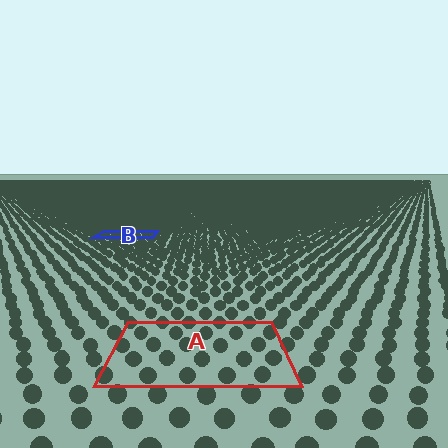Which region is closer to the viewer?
Region A is closer. The texture elements there are larger and more spread out.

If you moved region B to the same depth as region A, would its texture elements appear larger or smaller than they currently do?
They would appear larger. At a closer depth, the same texture elements are projected at a bigger on-screen size.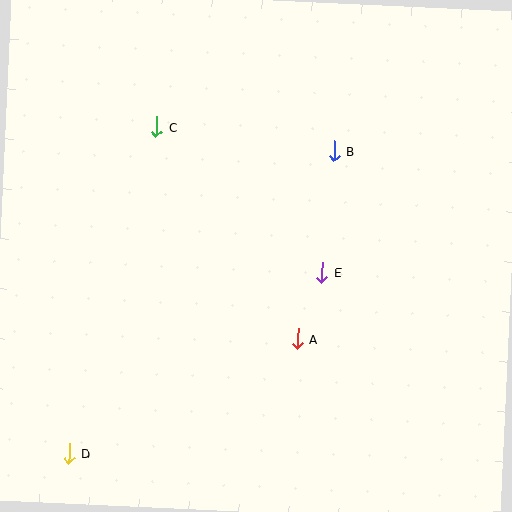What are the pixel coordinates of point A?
Point A is at (298, 339).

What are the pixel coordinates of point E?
Point E is at (322, 272).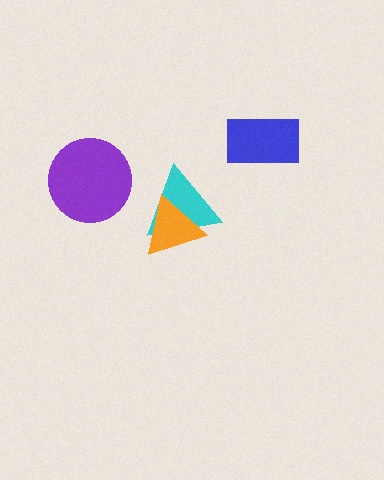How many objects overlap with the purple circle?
0 objects overlap with the purple circle.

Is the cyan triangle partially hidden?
Yes, it is partially covered by another shape.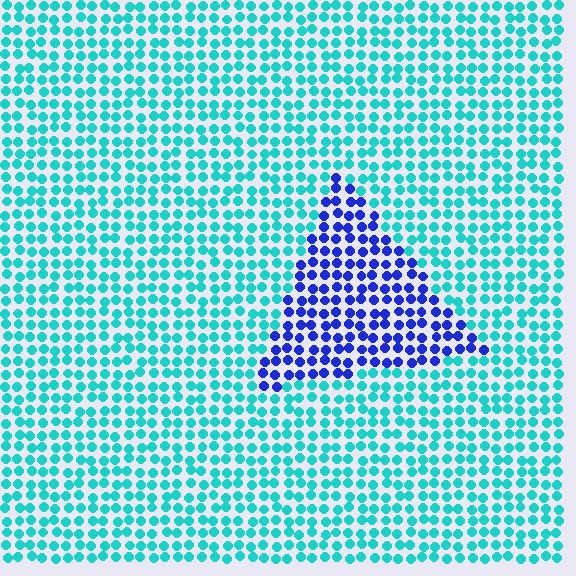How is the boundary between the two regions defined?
The boundary is defined purely by a slight shift in hue (about 59 degrees). Spacing, size, and orientation are identical on both sides.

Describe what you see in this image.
The image is filled with small cyan elements in a uniform arrangement. A triangle-shaped region is visible where the elements are tinted to a slightly different hue, forming a subtle color boundary.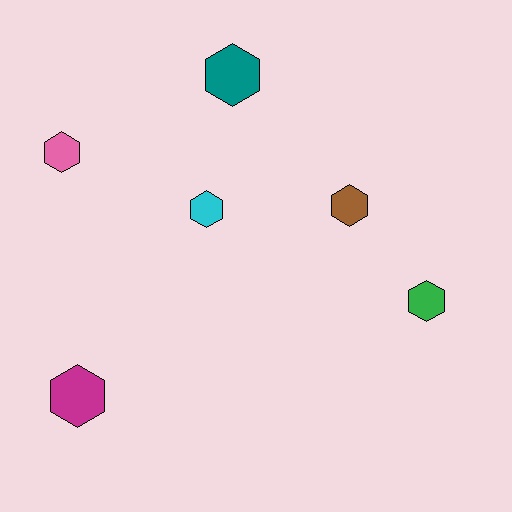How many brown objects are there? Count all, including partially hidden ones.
There is 1 brown object.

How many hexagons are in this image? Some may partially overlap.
There are 6 hexagons.